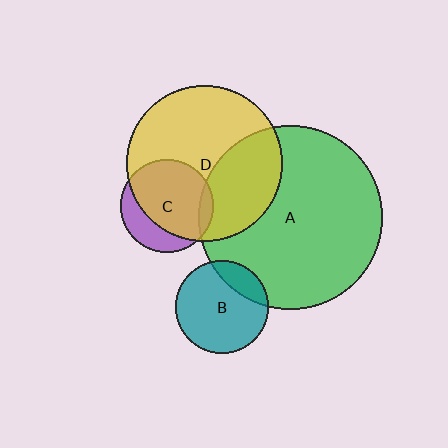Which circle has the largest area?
Circle A (green).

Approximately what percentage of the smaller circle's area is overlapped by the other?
Approximately 70%.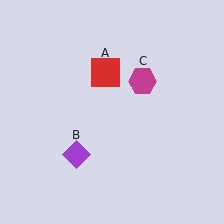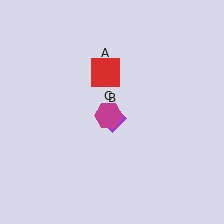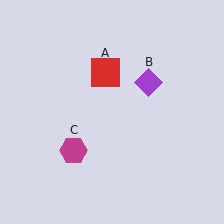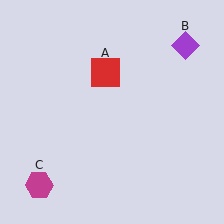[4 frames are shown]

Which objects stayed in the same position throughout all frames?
Red square (object A) remained stationary.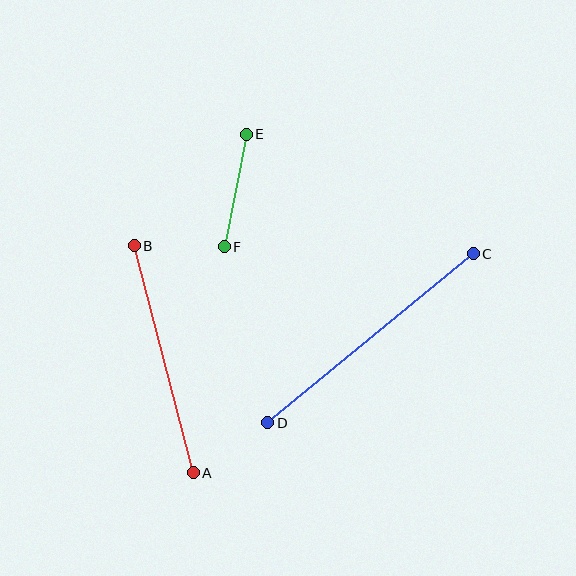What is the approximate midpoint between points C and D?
The midpoint is at approximately (370, 338) pixels.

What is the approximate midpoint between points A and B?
The midpoint is at approximately (164, 359) pixels.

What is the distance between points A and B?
The distance is approximately 234 pixels.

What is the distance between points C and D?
The distance is approximately 266 pixels.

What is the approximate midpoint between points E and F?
The midpoint is at approximately (235, 190) pixels.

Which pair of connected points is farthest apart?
Points C and D are farthest apart.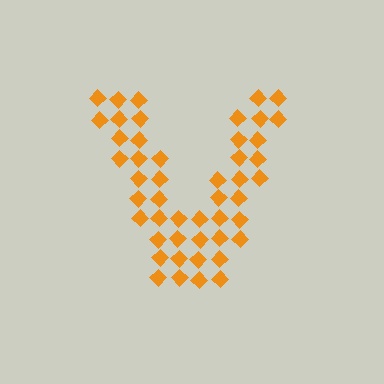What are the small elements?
The small elements are diamonds.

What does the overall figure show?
The overall figure shows the letter V.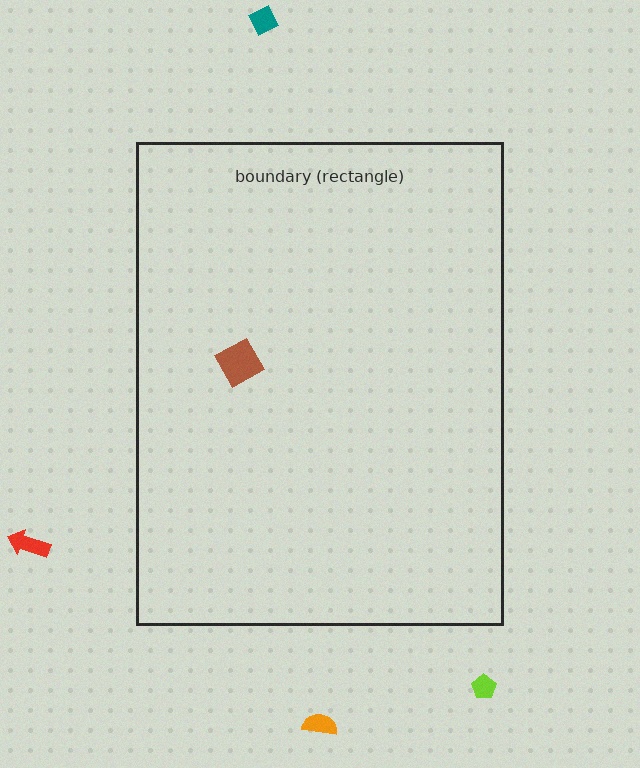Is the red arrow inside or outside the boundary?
Outside.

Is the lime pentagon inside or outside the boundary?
Outside.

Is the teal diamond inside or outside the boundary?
Outside.